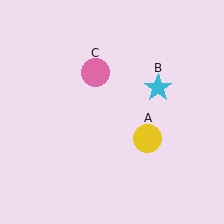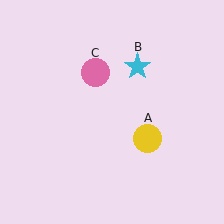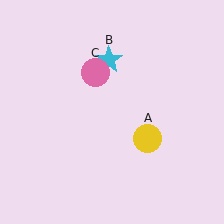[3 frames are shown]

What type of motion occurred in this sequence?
The cyan star (object B) rotated counterclockwise around the center of the scene.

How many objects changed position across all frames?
1 object changed position: cyan star (object B).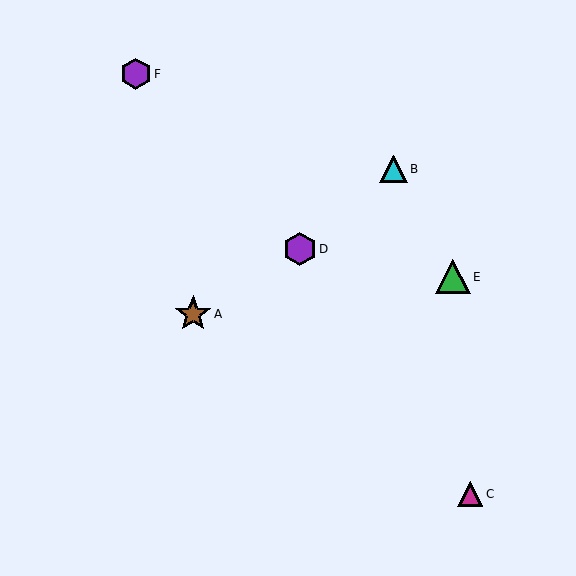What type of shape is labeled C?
Shape C is a magenta triangle.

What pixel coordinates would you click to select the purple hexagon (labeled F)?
Click at (136, 74) to select the purple hexagon F.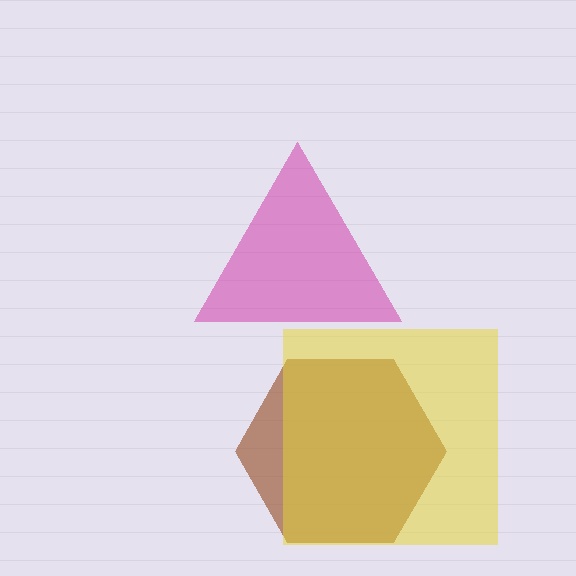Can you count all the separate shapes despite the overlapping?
Yes, there are 3 separate shapes.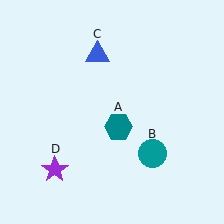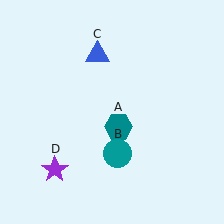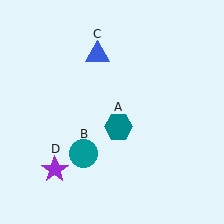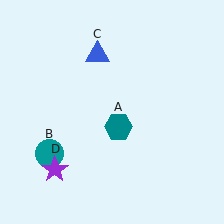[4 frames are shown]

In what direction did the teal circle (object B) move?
The teal circle (object B) moved left.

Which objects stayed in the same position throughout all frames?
Teal hexagon (object A) and blue triangle (object C) and purple star (object D) remained stationary.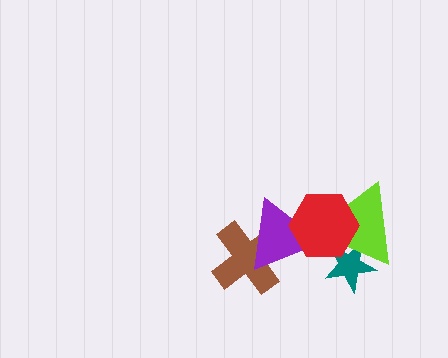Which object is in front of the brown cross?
The purple triangle is in front of the brown cross.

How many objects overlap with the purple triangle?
3 objects overlap with the purple triangle.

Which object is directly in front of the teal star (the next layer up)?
The lime triangle is directly in front of the teal star.